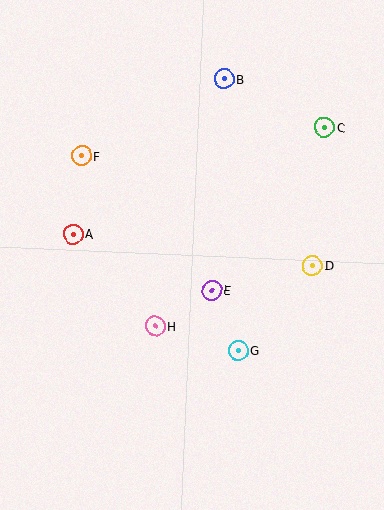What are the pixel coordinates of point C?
Point C is at (324, 128).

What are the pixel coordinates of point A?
Point A is at (73, 234).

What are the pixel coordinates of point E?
Point E is at (212, 290).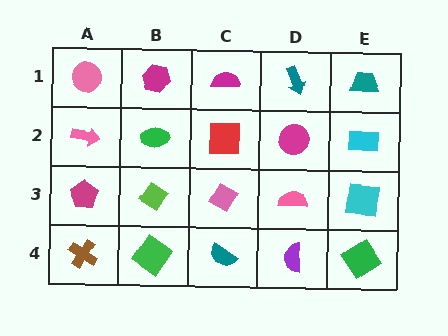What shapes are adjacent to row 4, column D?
A pink semicircle (row 3, column D), a teal semicircle (row 4, column C), a green diamond (row 4, column E).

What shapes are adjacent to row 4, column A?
A magenta pentagon (row 3, column A), a green diamond (row 4, column B).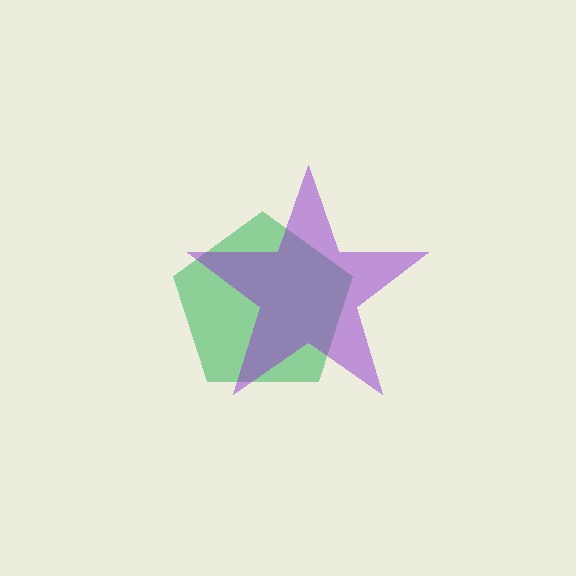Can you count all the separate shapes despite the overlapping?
Yes, there are 2 separate shapes.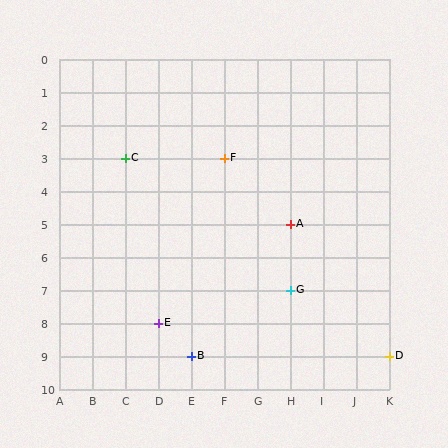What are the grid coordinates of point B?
Point B is at grid coordinates (E, 9).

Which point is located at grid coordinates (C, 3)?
Point C is at (C, 3).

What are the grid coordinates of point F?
Point F is at grid coordinates (F, 3).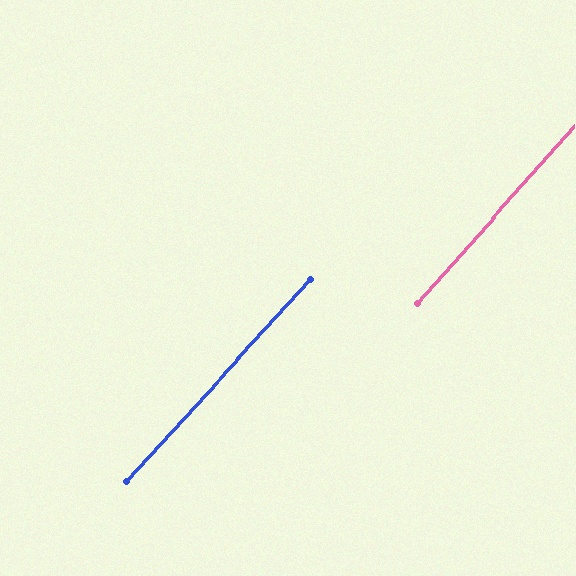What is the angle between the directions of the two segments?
Approximately 1 degree.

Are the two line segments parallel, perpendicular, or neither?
Parallel — their directions differ by only 0.6°.